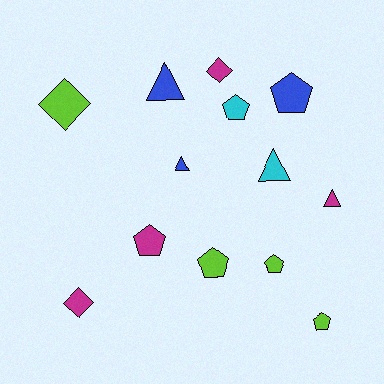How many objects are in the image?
There are 13 objects.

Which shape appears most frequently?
Pentagon, with 6 objects.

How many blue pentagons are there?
There is 1 blue pentagon.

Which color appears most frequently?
Magenta, with 4 objects.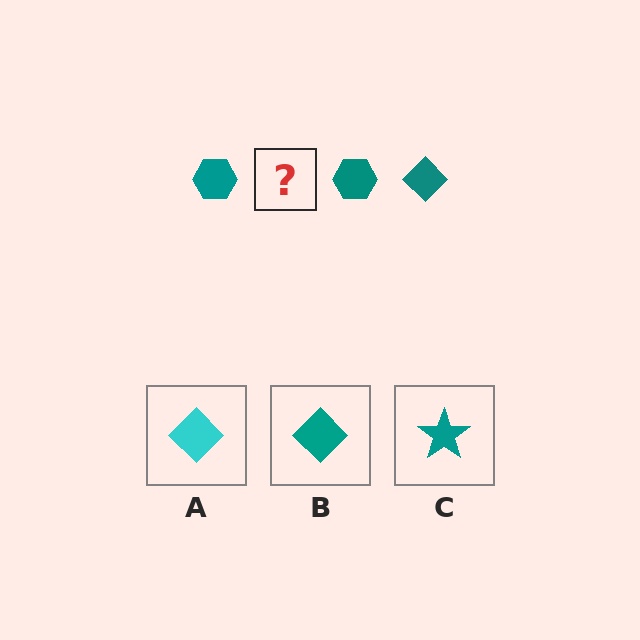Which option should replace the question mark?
Option B.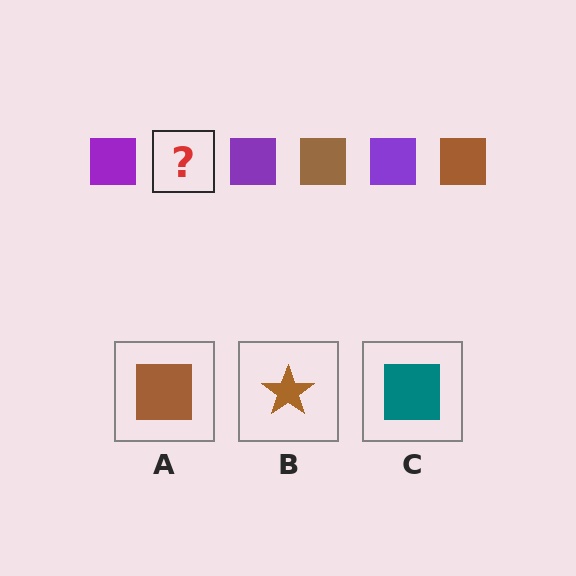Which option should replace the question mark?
Option A.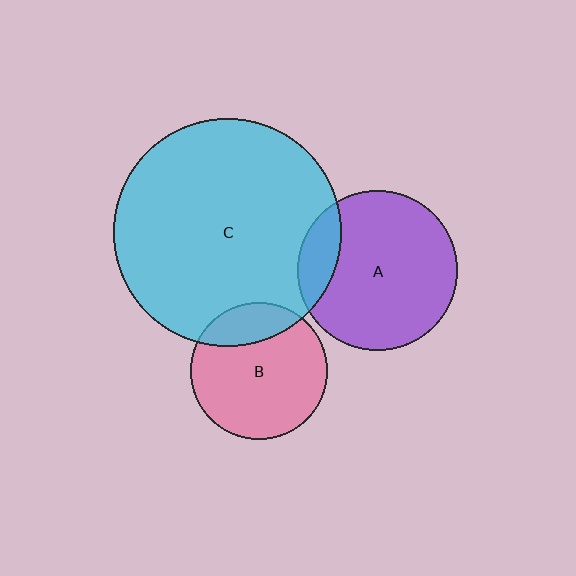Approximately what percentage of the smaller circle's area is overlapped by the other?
Approximately 20%.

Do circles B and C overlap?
Yes.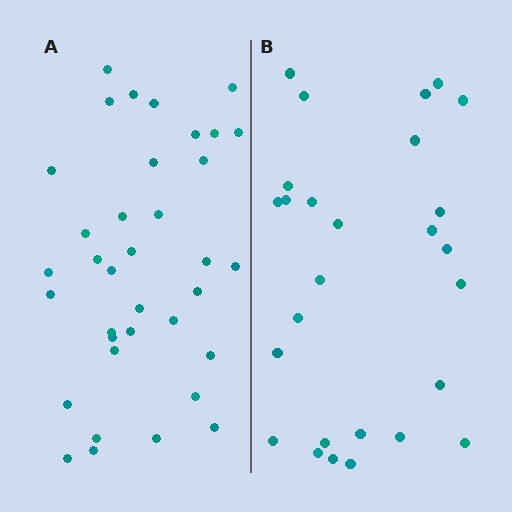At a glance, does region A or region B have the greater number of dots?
Region A (the left region) has more dots.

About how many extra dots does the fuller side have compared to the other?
Region A has roughly 8 or so more dots than region B.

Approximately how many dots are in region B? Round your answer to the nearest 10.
About 30 dots. (The exact count is 27, which rounds to 30.)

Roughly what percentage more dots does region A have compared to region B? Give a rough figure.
About 35% more.